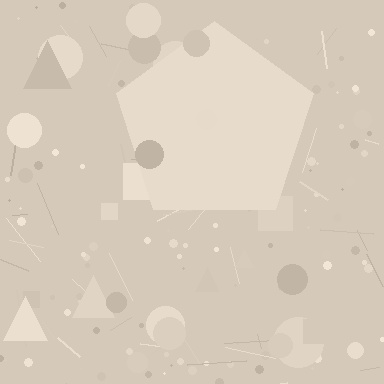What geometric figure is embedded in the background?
A pentagon is embedded in the background.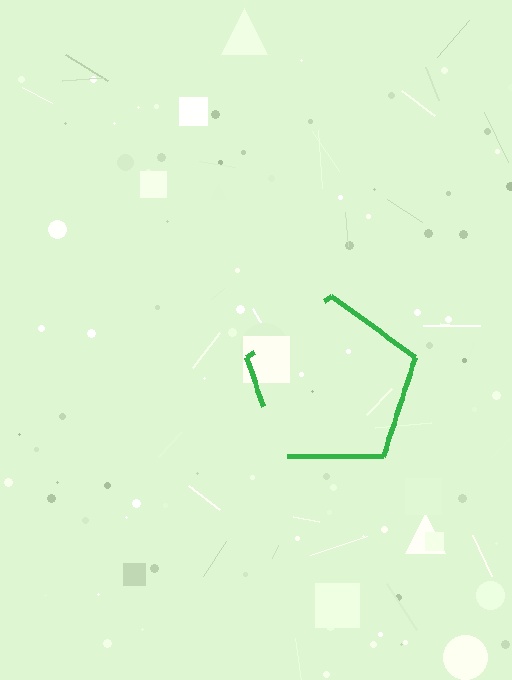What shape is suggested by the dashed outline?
The dashed outline suggests a pentagon.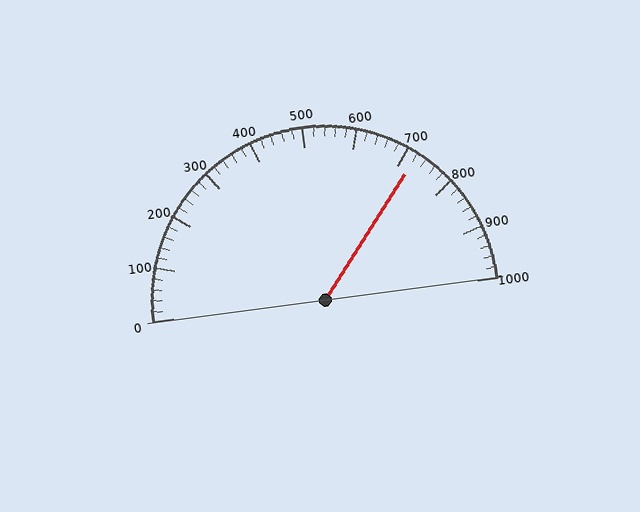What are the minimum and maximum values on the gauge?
The gauge ranges from 0 to 1000.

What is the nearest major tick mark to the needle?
The nearest major tick mark is 700.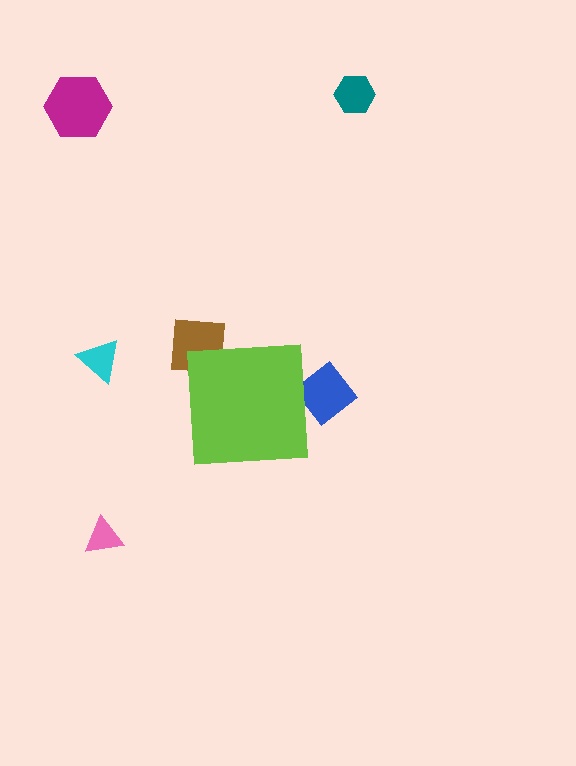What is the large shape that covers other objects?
A lime square.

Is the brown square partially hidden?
Yes, the brown square is partially hidden behind the lime square.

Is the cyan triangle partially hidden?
No, the cyan triangle is fully visible.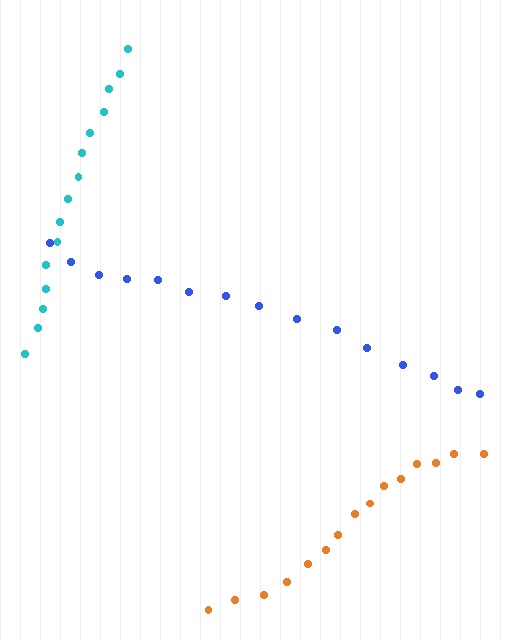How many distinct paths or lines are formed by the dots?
There are 3 distinct paths.